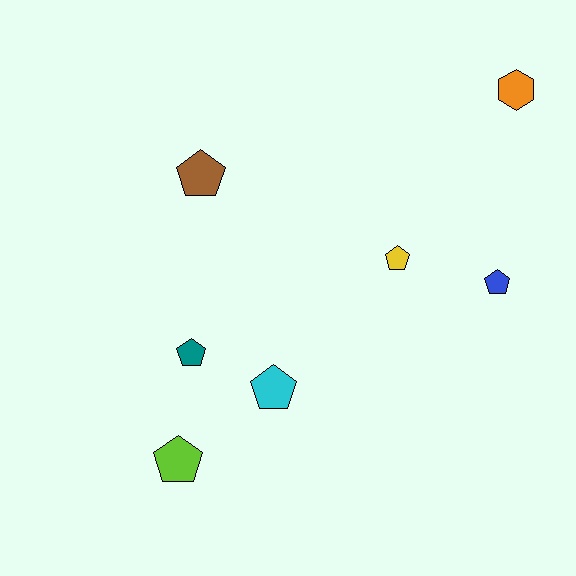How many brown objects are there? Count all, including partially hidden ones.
There is 1 brown object.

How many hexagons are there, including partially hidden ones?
There is 1 hexagon.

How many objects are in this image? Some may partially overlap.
There are 7 objects.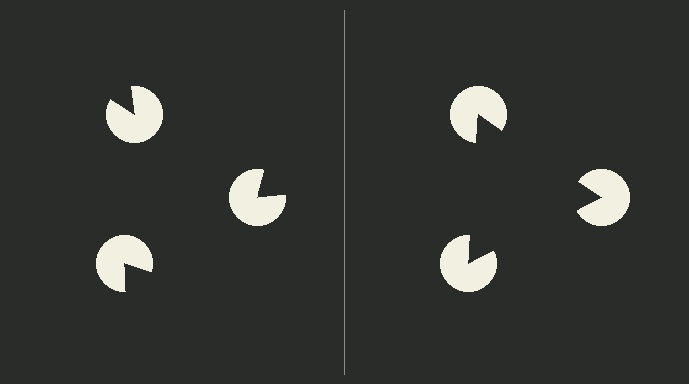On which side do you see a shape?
An illusory triangle appears on the right side. On the left side the wedge cuts are rotated, so no coherent shape forms.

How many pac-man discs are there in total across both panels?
6 — 3 on each side.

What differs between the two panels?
The pac-man discs are positioned identically on both sides; only the wedge orientations differ. On the right they align to a triangle; on the left they are misaligned.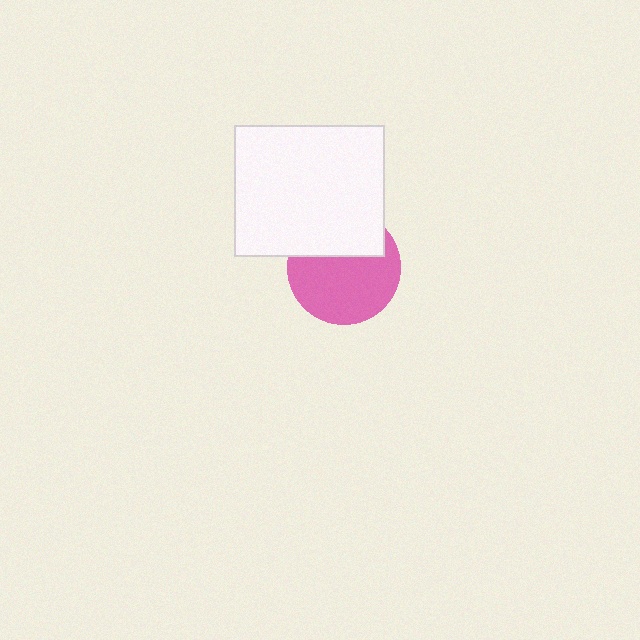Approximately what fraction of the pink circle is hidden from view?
Roughly 36% of the pink circle is hidden behind the white rectangle.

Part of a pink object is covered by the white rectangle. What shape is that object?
It is a circle.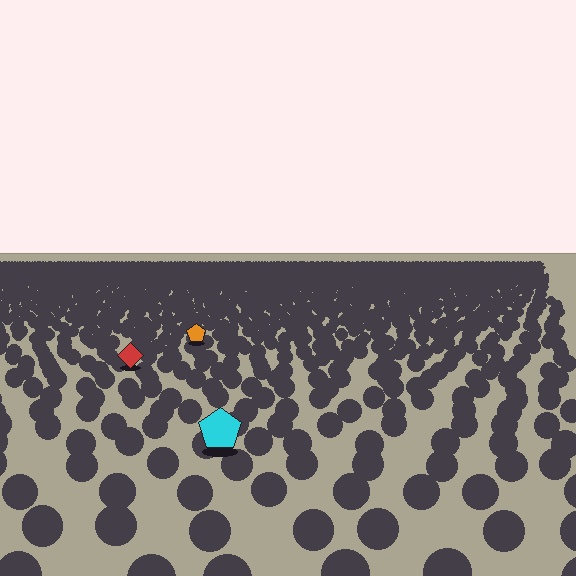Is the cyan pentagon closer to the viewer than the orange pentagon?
Yes. The cyan pentagon is closer — you can tell from the texture gradient: the ground texture is coarser near it.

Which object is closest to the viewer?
The cyan pentagon is closest. The texture marks near it are larger and more spread out.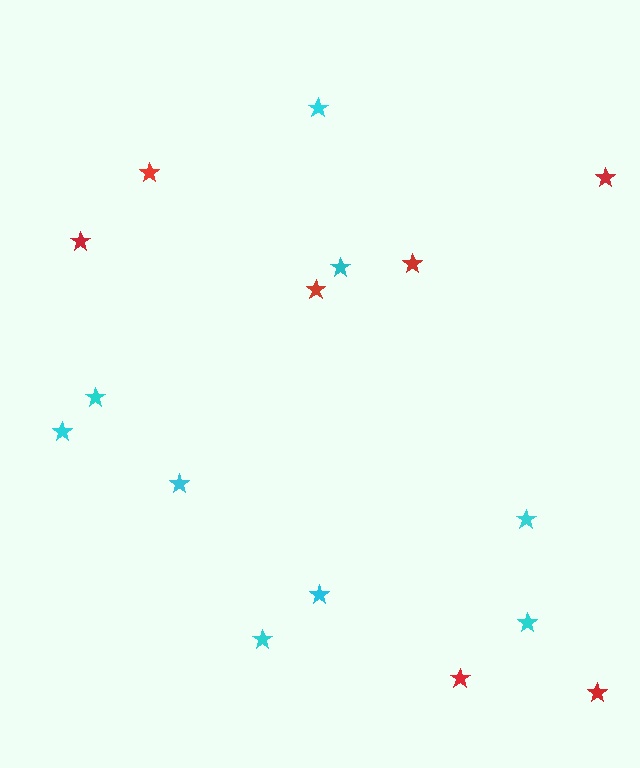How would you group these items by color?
There are 2 groups: one group of cyan stars (9) and one group of red stars (7).